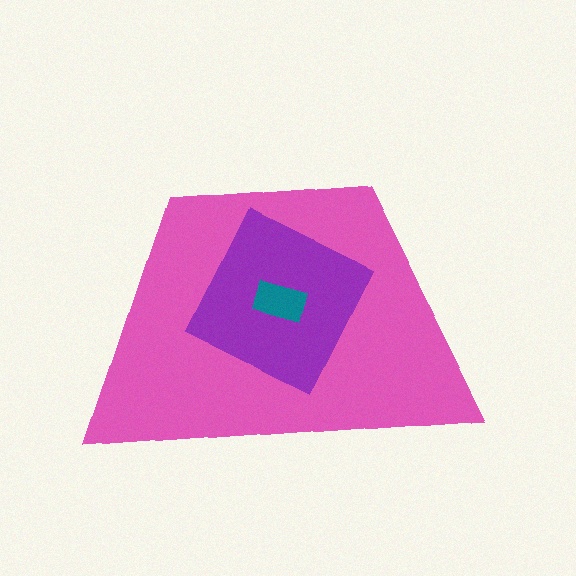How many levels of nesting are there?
3.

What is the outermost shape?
The pink trapezoid.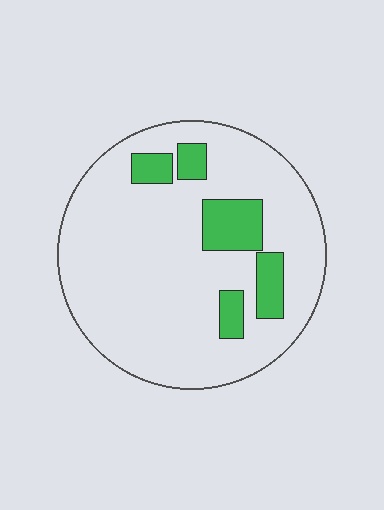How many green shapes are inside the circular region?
5.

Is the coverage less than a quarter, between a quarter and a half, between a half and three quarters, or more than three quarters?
Less than a quarter.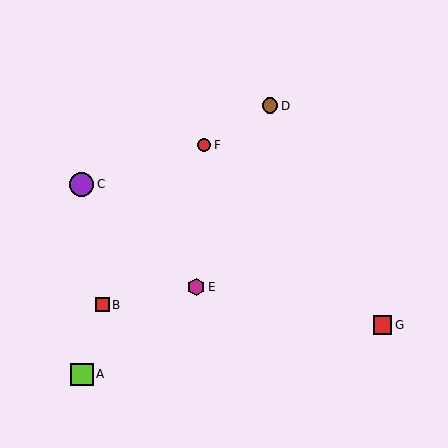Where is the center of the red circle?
The center of the red circle is at (204, 145).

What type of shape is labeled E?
Shape E is a magenta hexagon.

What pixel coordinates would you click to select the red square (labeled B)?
Click at (102, 305) to select the red square B.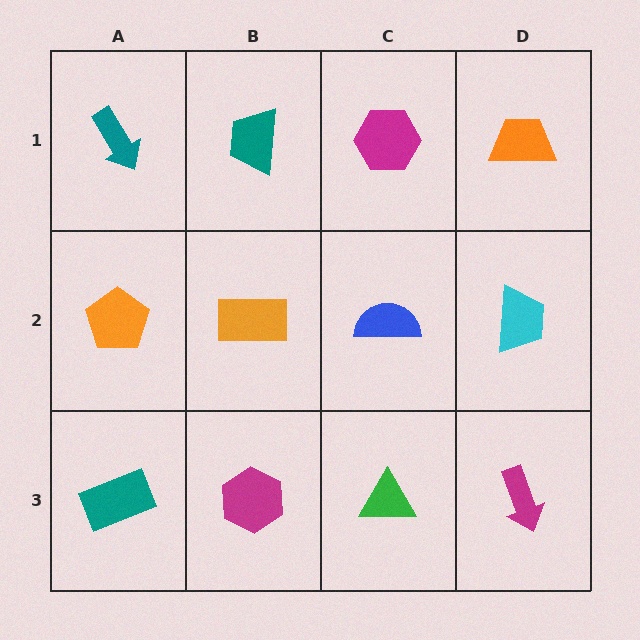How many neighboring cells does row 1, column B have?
3.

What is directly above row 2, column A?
A teal arrow.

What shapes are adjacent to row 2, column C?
A magenta hexagon (row 1, column C), a green triangle (row 3, column C), an orange rectangle (row 2, column B), a cyan trapezoid (row 2, column D).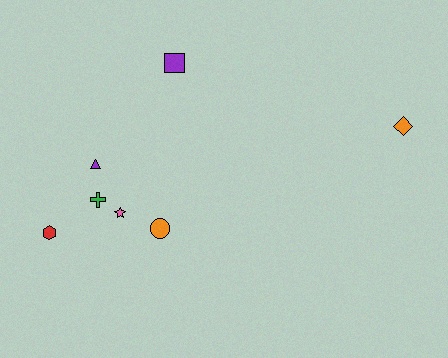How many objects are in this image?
There are 7 objects.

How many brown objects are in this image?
There are no brown objects.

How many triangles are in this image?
There is 1 triangle.